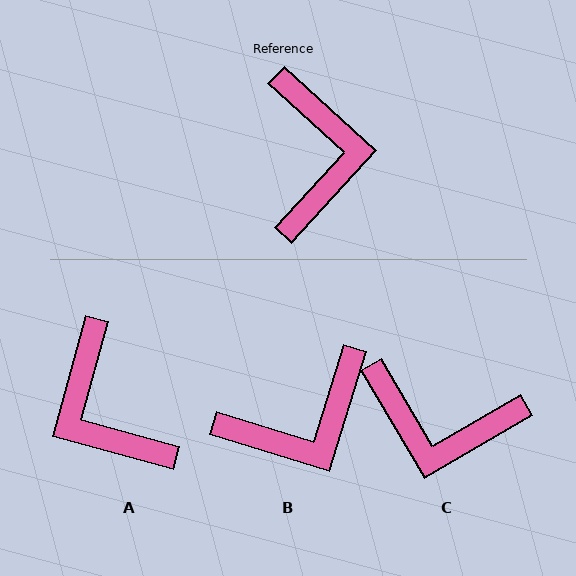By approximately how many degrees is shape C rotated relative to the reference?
Approximately 107 degrees clockwise.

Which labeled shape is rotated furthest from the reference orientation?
A, about 153 degrees away.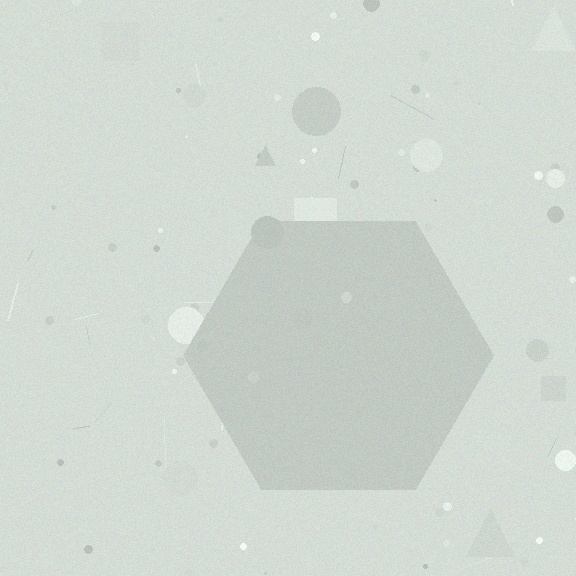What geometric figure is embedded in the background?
A hexagon is embedded in the background.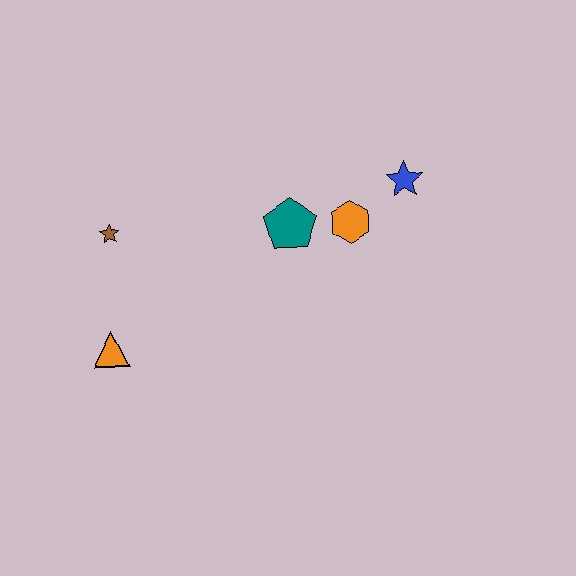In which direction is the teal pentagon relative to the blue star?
The teal pentagon is to the left of the blue star.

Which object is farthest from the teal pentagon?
The orange triangle is farthest from the teal pentagon.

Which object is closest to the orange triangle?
The brown star is closest to the orange triangle.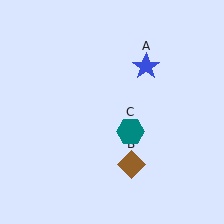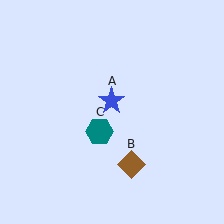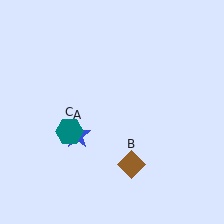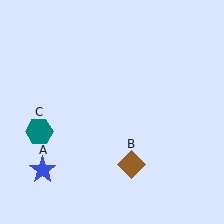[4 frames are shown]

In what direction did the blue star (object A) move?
The blue star (object A) moved down and to the left.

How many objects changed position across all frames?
2 objects changed position: blue star (object A), teal hexagon (object C).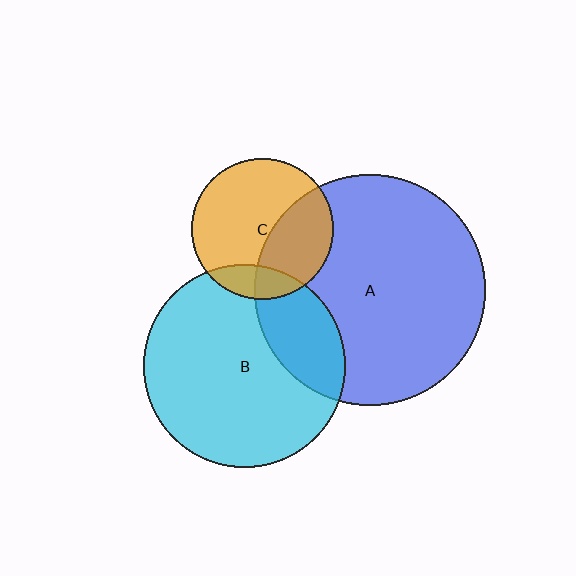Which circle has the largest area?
Circle A (blue).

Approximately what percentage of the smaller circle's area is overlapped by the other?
Approximately 25%.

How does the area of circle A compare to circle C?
Approximately 2.7 times.